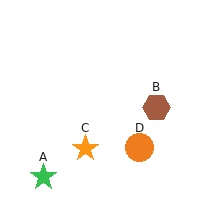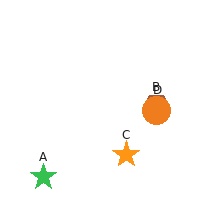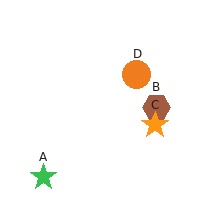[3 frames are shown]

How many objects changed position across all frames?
2 objects changed position: orange star (object C), orange circle (object D).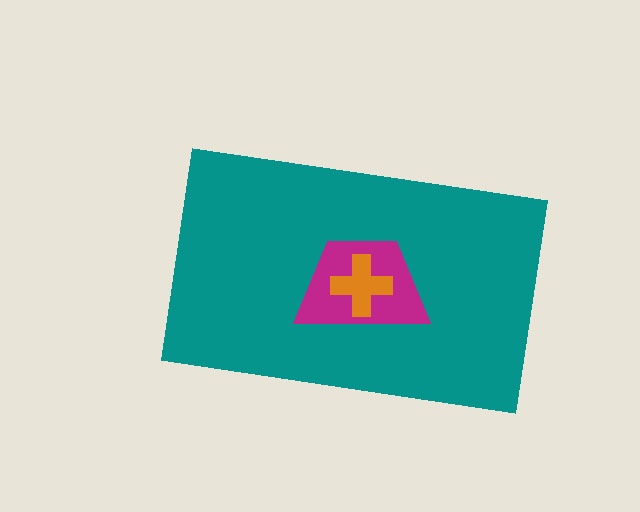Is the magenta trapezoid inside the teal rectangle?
Yes.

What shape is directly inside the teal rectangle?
The magenta trapezoid.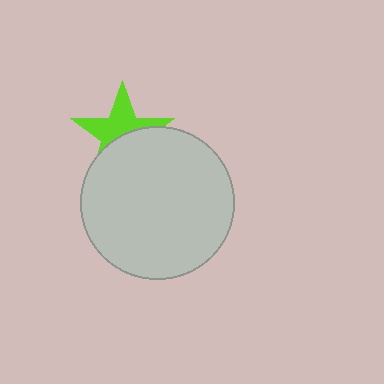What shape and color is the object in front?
The object in front is a light gray circle.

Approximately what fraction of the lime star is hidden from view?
Roughly 47% of the lime star is hidden behind the light gray circle.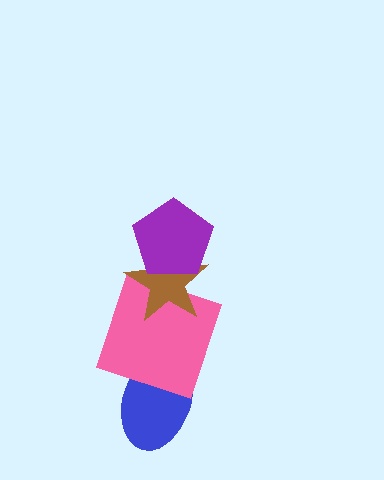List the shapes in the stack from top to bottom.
From top to bottom: the purple pentagon, the brown star, the pink square, the blue ellipse.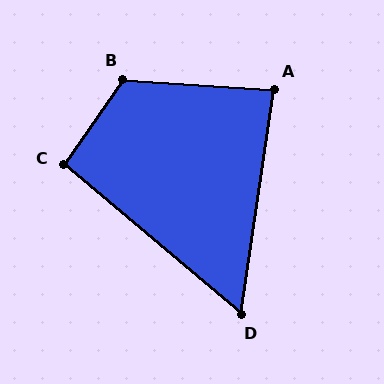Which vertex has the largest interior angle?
B, at approximately 122 degrees.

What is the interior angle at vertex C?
Approximately 95 degrees (approximately right).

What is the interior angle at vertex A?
Approximately 85 degrees (approximately right).